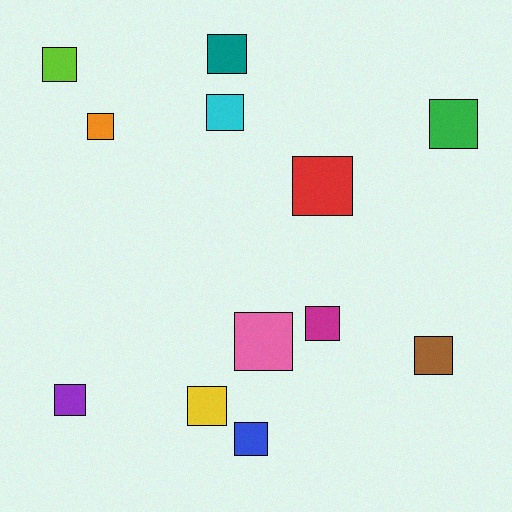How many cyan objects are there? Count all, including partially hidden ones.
There is 1 cyan object.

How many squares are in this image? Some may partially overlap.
There are 12 squares.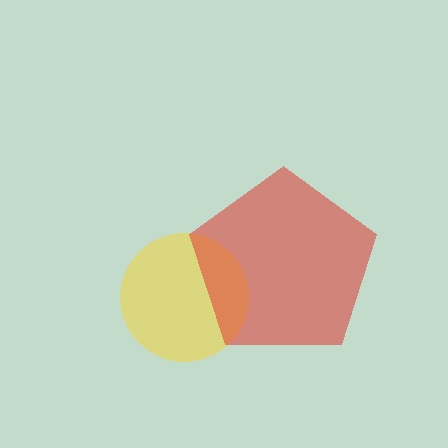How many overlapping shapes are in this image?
There are 2 overlapping shapes in the image.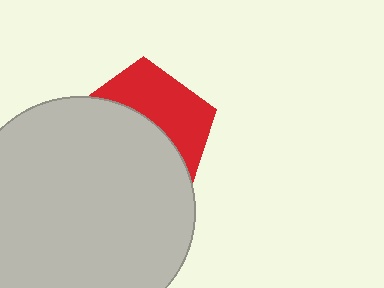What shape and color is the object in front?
The object in front is a light gray circle.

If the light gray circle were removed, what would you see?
You would see the complete red pentagon.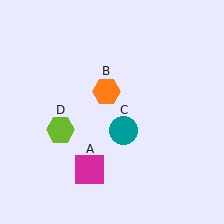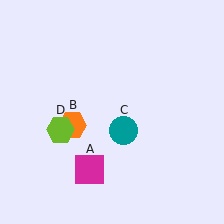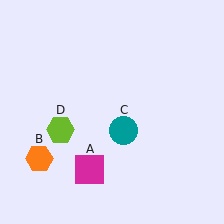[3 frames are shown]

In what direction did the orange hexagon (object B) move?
The orange hexagon (object B) moved down and to the left.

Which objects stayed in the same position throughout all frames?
Magenta square (object A) and teal circle (object C) and lime hexagon (object D) remained stationary.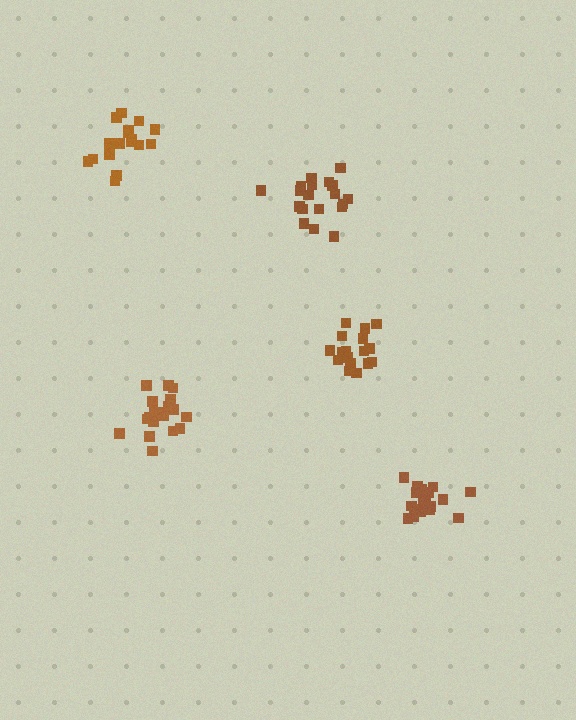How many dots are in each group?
Group 1: 20 dots, Group 2: 17 dots, Group 3: 21 dots, Group 4: 19 dots, Group 5: 18 dots (95 total).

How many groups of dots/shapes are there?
There are 5 groups.